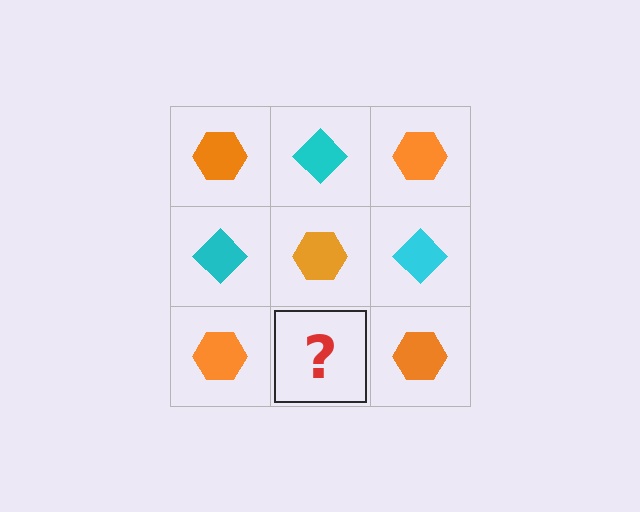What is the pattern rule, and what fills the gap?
The rule is that it alternates orange hexagon and cyan diamond in a checkerboard pattern. The gap should be filled with a cyan diamond.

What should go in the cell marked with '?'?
The missing cell should contain a cyan diamond.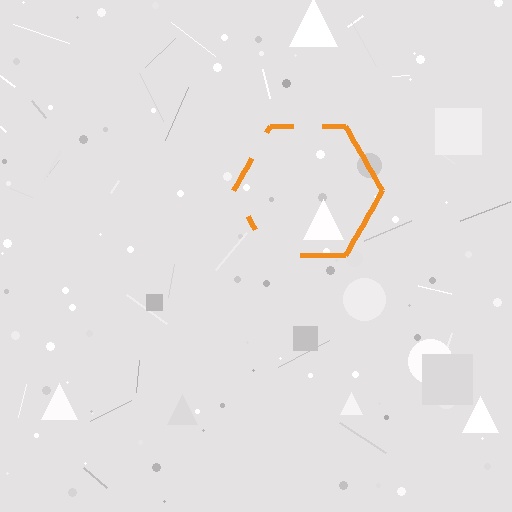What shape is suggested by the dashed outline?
The dashed outline suggests a hexagon.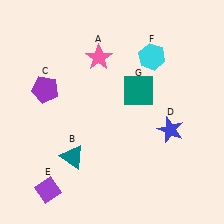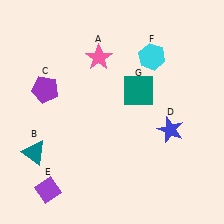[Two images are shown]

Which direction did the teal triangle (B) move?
The teal triangle (B) moved left.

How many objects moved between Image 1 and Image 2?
1 object moved between the two images.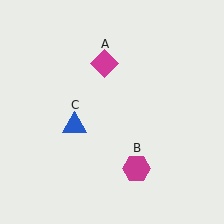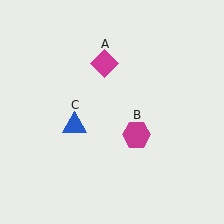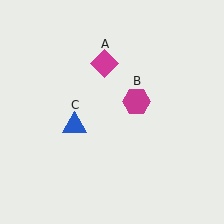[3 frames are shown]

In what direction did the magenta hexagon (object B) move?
The magenta hexagon (object B) moved up.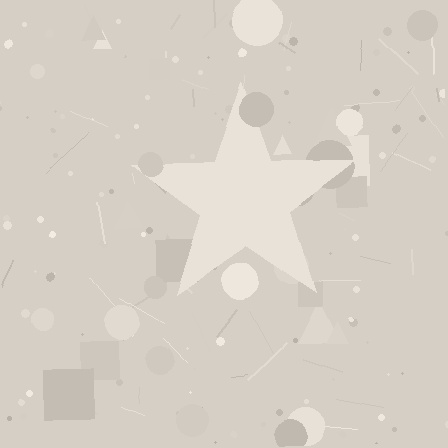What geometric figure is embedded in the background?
A star is embedded in the background.